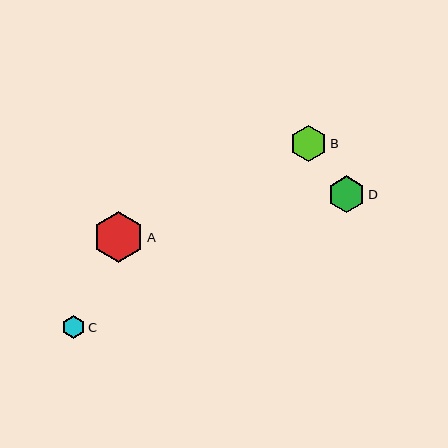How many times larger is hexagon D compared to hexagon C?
Hexagon D is approximately 1.6 times the size of hexagon C.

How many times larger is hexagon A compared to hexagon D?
Hexagon A is approximately 1.4 times the size of hexagon D.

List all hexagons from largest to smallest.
From largest to smallest: A, D, B, C.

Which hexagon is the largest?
Hexagon A is the largest with a size of approximately 51 pixels.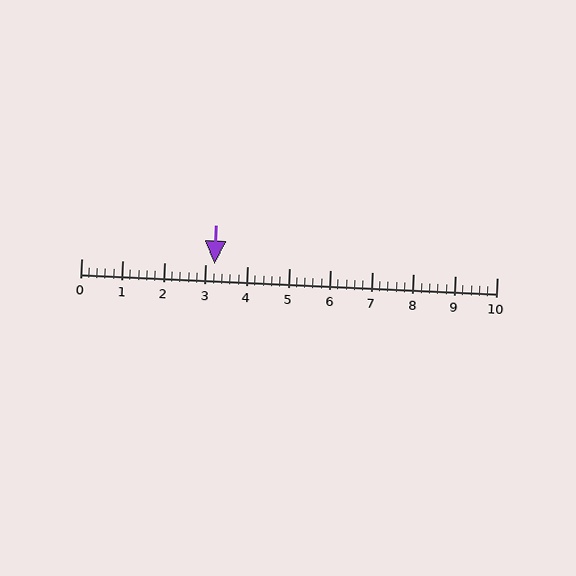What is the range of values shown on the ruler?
The ruler shows values from 0 to 10.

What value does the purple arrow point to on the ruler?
The purple arrow points to approximately 3.2.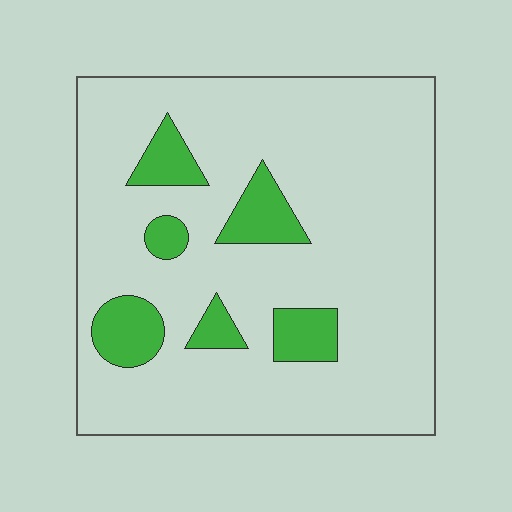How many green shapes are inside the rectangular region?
6.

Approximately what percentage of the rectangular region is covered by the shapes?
Approximately 15%.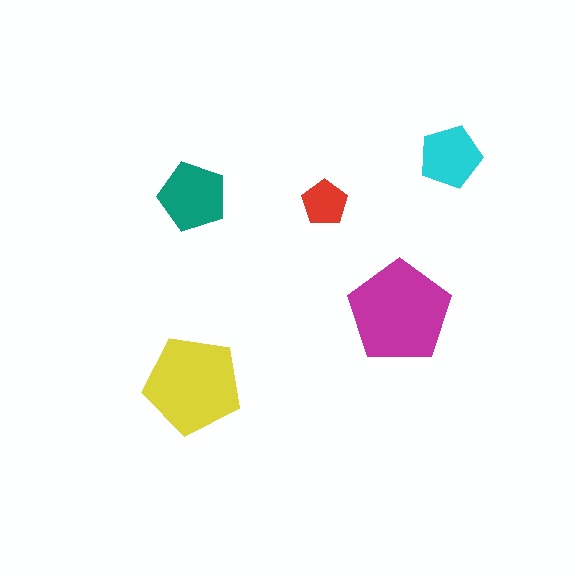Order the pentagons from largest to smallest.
the magenta one, the yellow one, the teal one, the cyan one, the red one.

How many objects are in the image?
There are 5 objects in the image.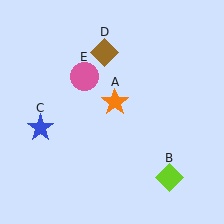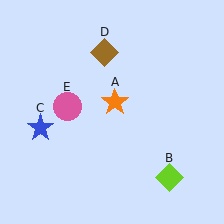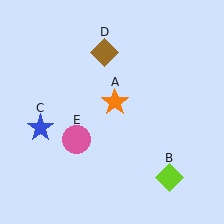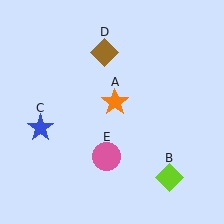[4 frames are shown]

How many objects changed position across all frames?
1 object changed position: pink circle (object E).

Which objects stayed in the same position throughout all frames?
Orange star (object A) and lime diamond (object B) and blue star (object C) and brown diamond (object D) remained stationary.